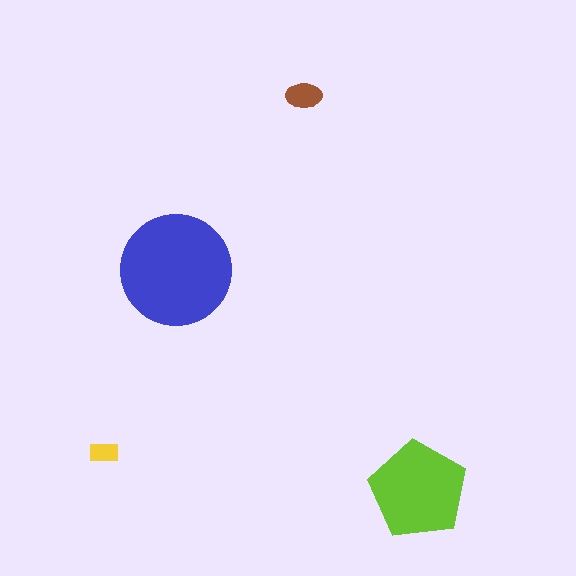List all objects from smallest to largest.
The yellow rectangle, the brown ellipse, the lime pentagon, the blue circle.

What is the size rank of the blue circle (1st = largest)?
1st.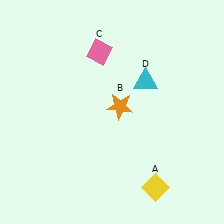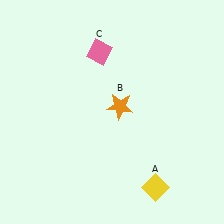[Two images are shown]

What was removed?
The cyan triangle (D) was removed in Image 2.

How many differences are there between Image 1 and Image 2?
There is 1 difference between the two images.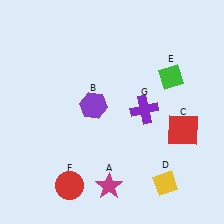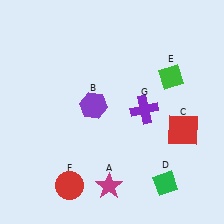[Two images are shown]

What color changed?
The diamond (D) changed from yellow in Image 1 to green in Image 2.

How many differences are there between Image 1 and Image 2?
There is 1 difference between the two images.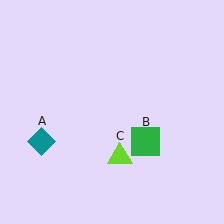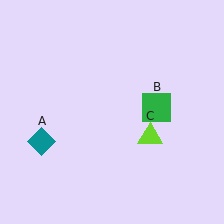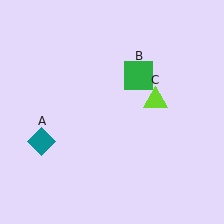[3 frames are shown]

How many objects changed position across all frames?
2 objects changed position: green square (object B), lime triangle (object C).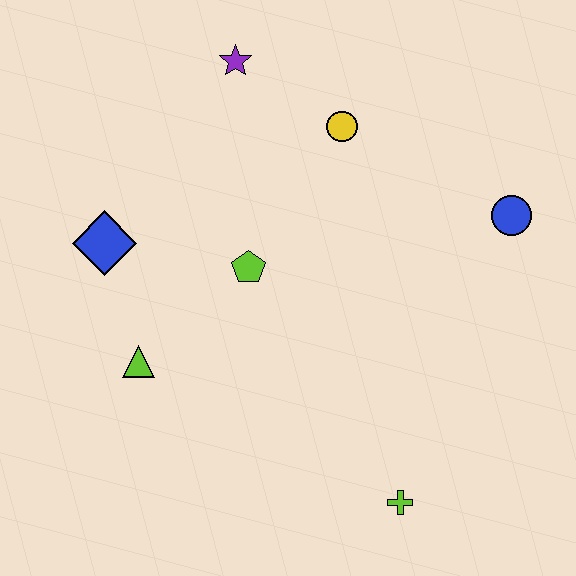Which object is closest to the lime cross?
The lime pentagon is closest to the lime cross.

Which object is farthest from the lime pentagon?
The lime cross is farthest from the lime pentagon.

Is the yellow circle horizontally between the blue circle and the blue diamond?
Yes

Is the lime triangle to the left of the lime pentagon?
Yes